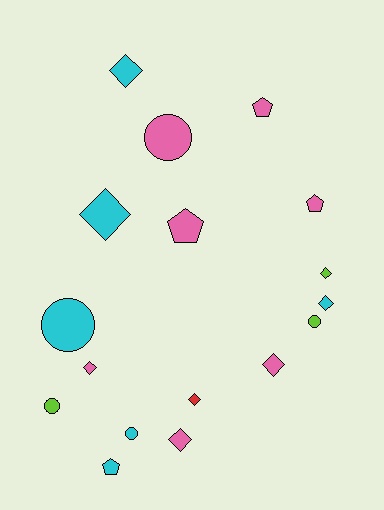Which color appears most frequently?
Pink, with 7 objects.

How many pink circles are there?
There is 1 pink circle.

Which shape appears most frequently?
Diamond, with 8 objects.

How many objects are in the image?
There are 17 objects.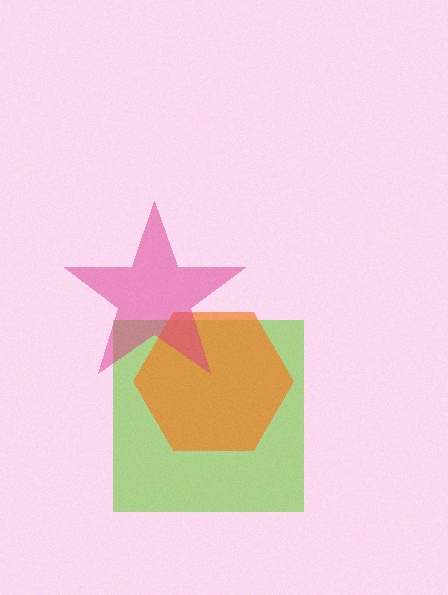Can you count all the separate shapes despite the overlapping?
Yes, there are 3 separate shapes.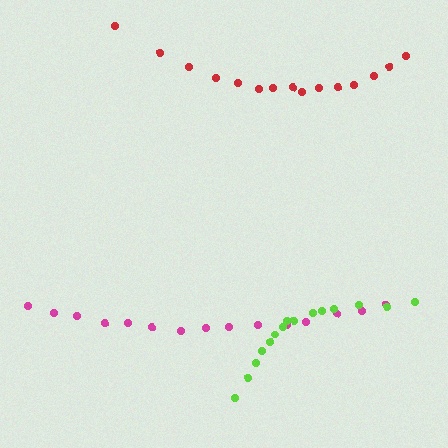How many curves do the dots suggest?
There are 3 distinct paths.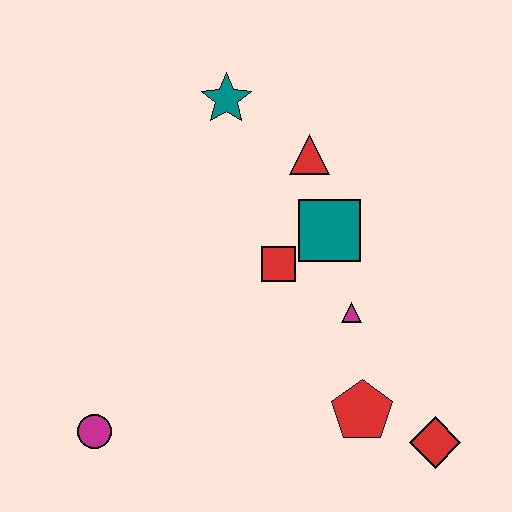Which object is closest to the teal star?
The red triangle is closest to the teal star.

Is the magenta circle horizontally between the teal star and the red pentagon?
No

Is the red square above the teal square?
No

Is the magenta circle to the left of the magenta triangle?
Yes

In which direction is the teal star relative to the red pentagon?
The teal star is above the red pentagon.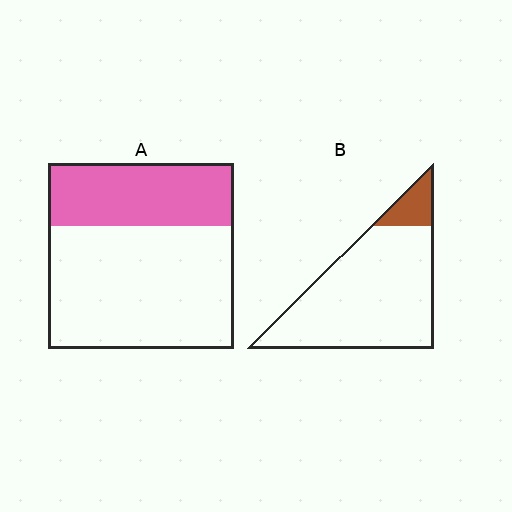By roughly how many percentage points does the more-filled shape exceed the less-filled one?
By roughly 20 percentage points (A over B).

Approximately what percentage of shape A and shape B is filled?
A is approximately 35% and B is approximately 10%.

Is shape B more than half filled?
No.